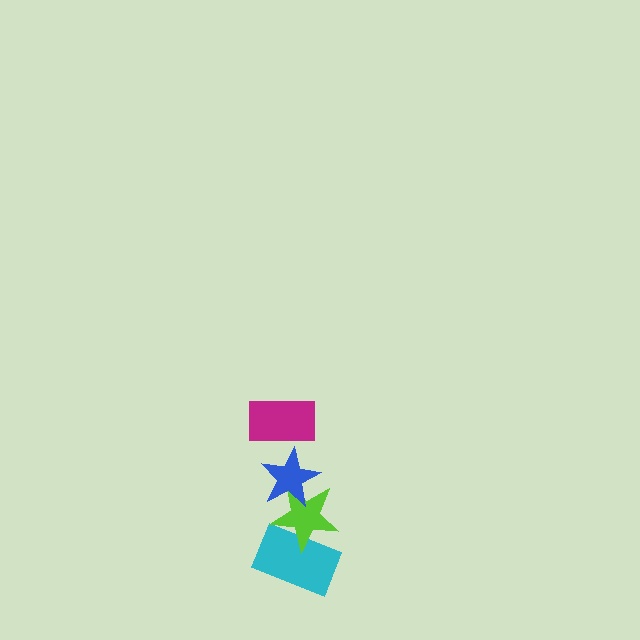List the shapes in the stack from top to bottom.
From top to bottom: the magenta rectangle, the blue star, the lime star, the cyan rectangle.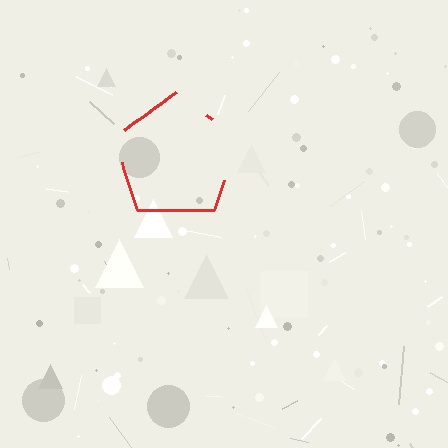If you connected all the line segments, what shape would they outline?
They would outline a pentagon.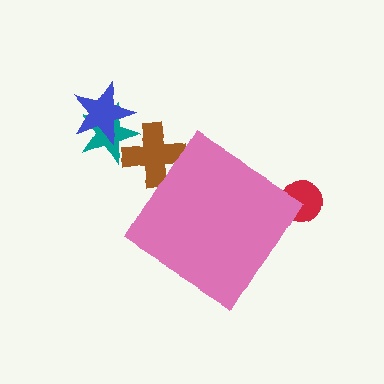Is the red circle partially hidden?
Yes, the red circle is partially hidden behind the pink diamond.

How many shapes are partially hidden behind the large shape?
2 shapes are partially hidden.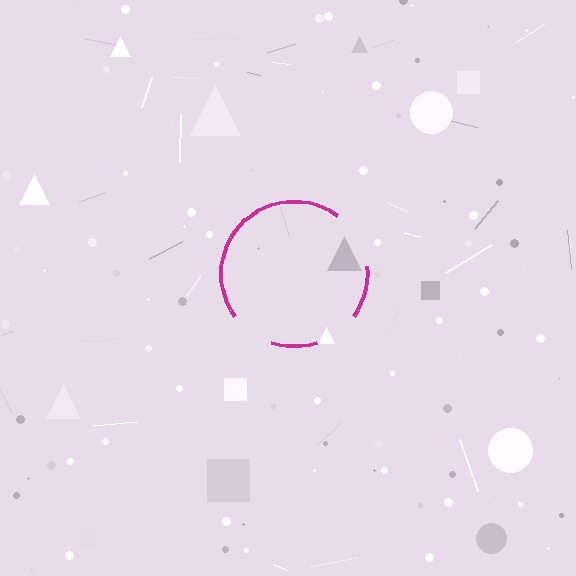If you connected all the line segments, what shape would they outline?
They would outline a circle.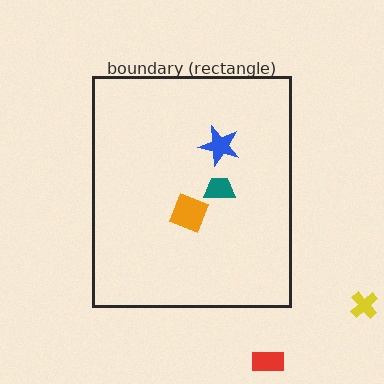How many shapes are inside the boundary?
3 inside, 2 outside.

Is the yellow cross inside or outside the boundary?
Outside.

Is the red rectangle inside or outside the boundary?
Outside.